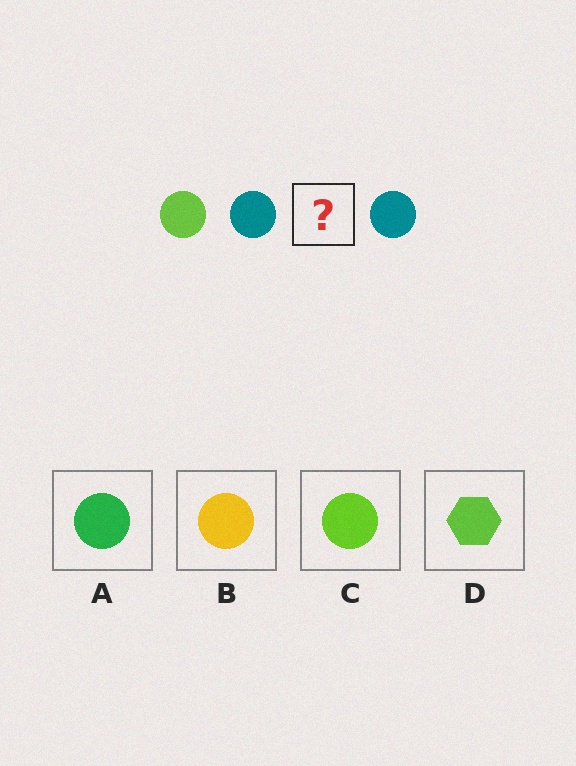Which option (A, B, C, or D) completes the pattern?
C.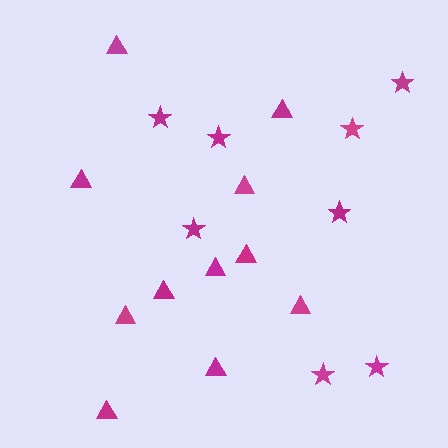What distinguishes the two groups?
There are 2 groups: one group of triangles (11) and one group of stars (8).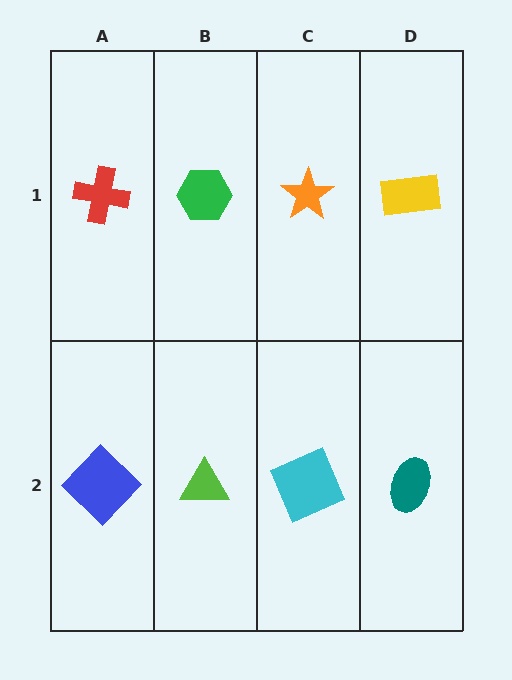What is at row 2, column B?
A lime triangle.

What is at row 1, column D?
A yellow rectangle.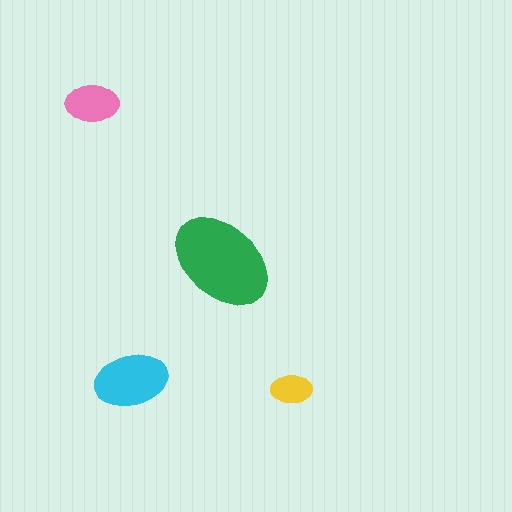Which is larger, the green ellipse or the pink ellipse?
The green one.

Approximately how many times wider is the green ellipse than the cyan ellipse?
About 1.5 times wider.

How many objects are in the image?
There are 4 objects in the image.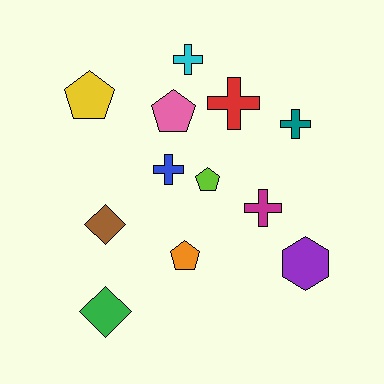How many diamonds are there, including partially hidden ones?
There are 2 diamonds.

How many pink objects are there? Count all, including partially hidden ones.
There is 1 pink object.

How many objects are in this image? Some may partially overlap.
There are 12 objects.